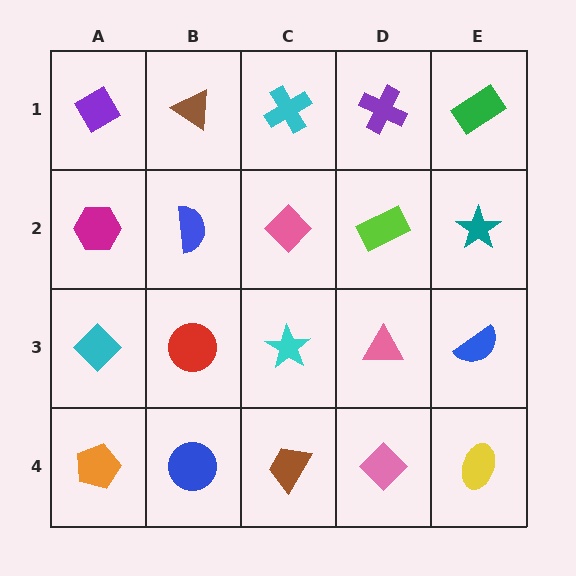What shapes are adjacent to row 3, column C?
A pink diamond (row 2, column C), a brown trapezoid (row 4, column C), a red circle (row 3, column B), a pink triangle (row 3, column D).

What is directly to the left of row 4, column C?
A blue circle.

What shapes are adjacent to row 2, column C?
A cyan cross (row 1, column C), a cyan star (row 3, column C), a blue semicircle (row 2, column B), a lime rectangle (row 2, column D).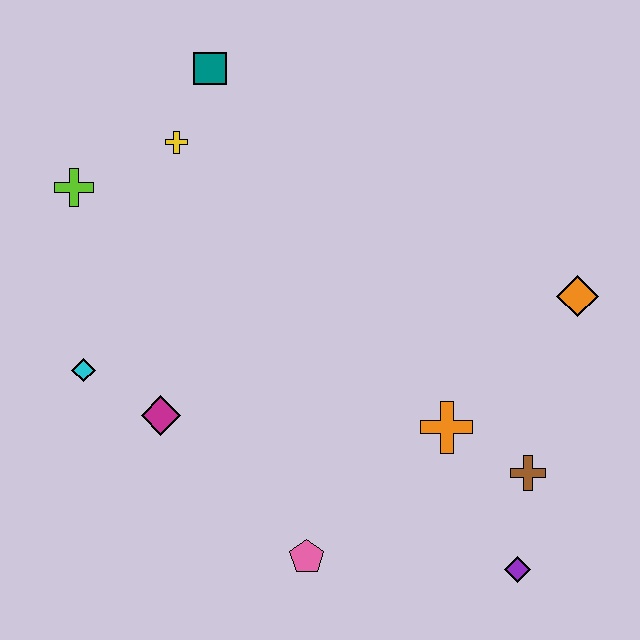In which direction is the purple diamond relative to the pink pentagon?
The purple diamond is to the right of the pink pentagon.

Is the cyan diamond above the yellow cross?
No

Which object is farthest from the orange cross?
The lime cross is farthest from the orange cross.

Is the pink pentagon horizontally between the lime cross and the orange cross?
Yes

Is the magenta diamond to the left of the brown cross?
Yes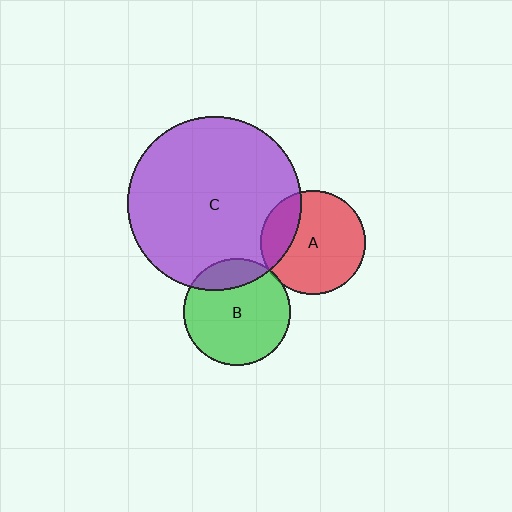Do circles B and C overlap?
Yes.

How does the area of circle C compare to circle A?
Approximately 2.8 times.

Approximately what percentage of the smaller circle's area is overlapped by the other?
Approximately 20%.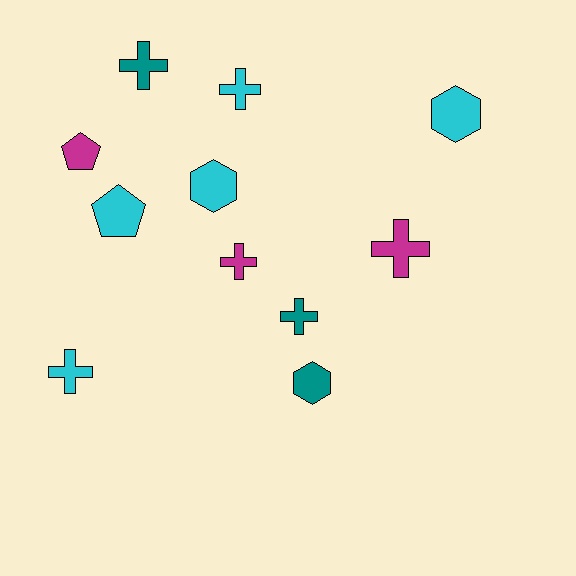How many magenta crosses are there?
There are 2 magenta crosses.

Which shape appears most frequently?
Cross, with 6 objects.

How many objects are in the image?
There are 11 objects.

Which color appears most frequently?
Cyan, with 5 objects.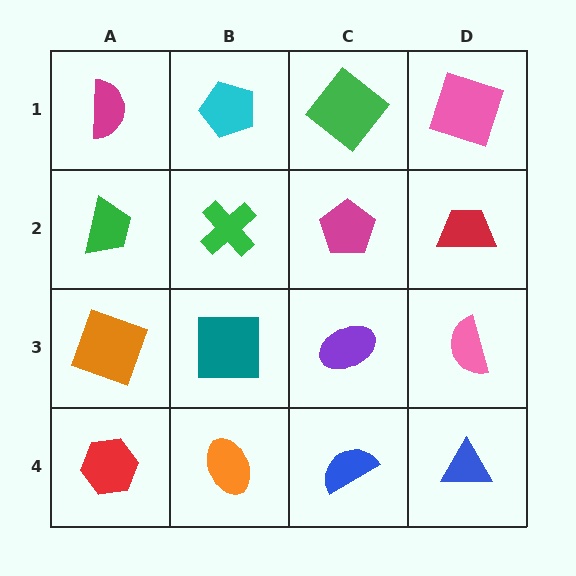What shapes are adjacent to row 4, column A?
An orange square (row 3, column A), an orange ellipse (row 4, column B).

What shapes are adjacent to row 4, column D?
A pink semicircle (row 3, column D), a blue semicircle (row 4, column C).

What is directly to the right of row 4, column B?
A blue semicircle.